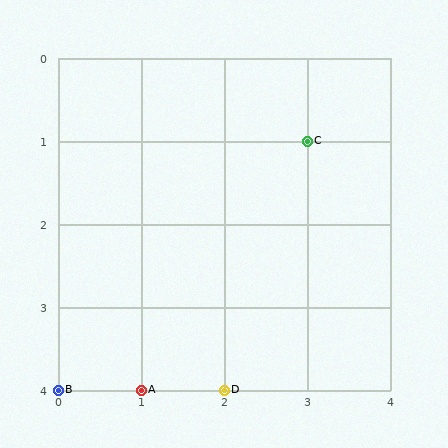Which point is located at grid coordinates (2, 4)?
Point D is at (2, 4).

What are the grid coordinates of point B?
Point B is at grid coordinates (0, 4).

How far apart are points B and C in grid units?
Points B and C are 3 columns and 3 rows apart (about 4.2 grid units diagonally).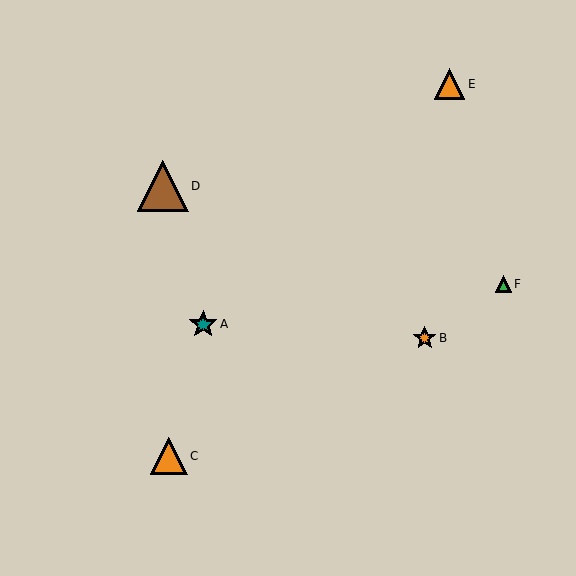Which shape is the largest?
The brown triangle (labeled D) is the largest.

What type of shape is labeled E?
Shape E is an orange triangle.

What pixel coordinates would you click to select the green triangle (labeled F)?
Click at (503, 284) to select the green triangle F.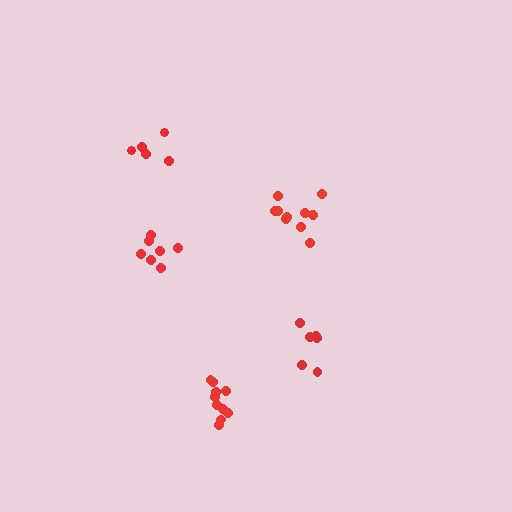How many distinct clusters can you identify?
There are 5 distinct clusters.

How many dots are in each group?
Group 1: 7 dots, Group 2: 10 dots, Group 3: 6 dots, Group 4: 10 dots, Group 5: 5 dots (38 total).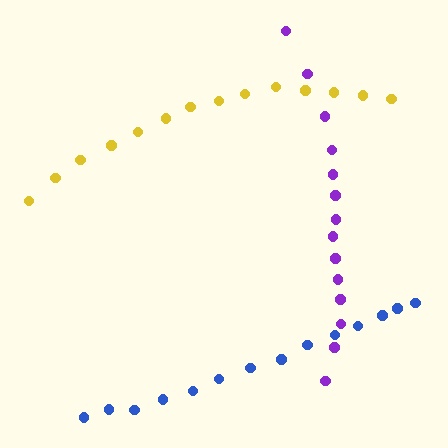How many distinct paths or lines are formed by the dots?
There are 3 distinct paths.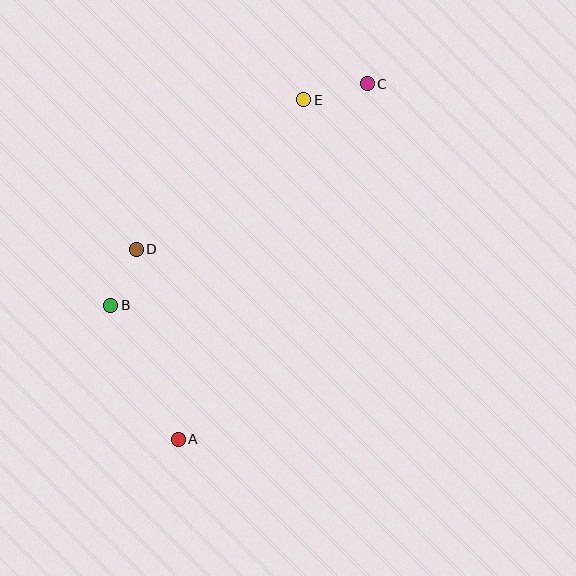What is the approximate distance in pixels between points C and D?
The distance between C and D is approximately 284 pixels.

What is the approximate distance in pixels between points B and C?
The distance between B and C is approximately 339 pixels.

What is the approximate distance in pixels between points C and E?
The distance between C and E is approximately 65 pixels.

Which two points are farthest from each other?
Points A and C are farthest from each other.